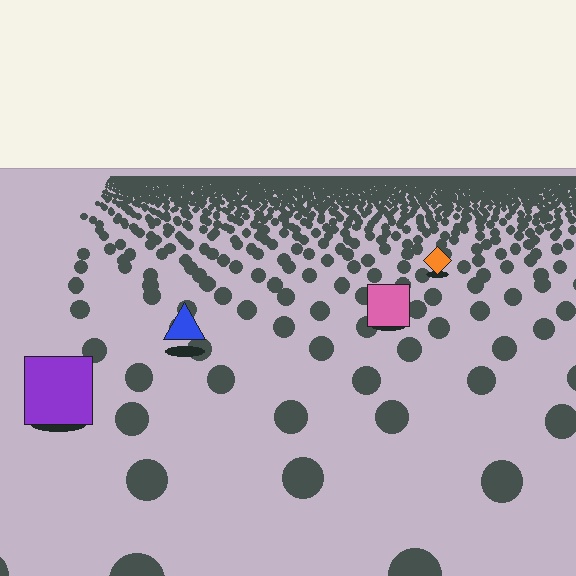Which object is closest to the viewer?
The purple square is closest. The texture marks near it are larger and more spread out.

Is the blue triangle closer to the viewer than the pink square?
Yes. The blue triangle is closer — you can tell from the texture gradient: the ground texture is coarser near it.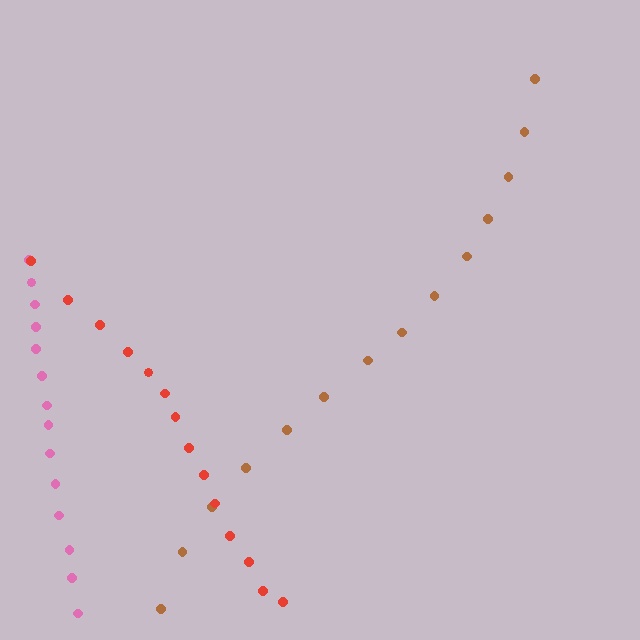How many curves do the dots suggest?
There are 3 distinct paths.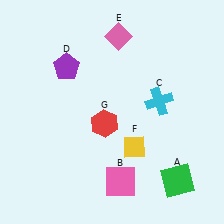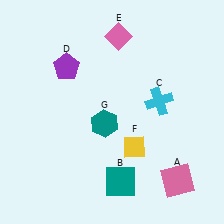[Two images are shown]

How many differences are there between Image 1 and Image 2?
There are 3 differences between the two images.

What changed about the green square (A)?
In Image 1, A is green. In Image 2, it changed to pink.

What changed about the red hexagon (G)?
In Image 1, G is red. In Image 2, it changed to teal.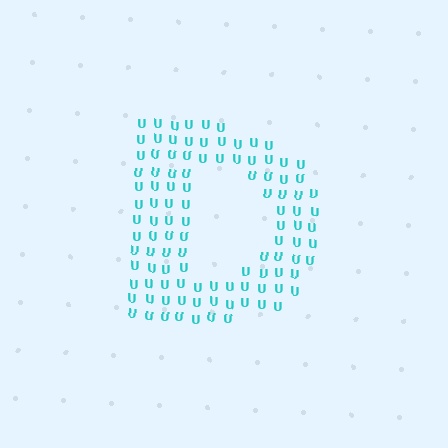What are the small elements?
The small elements are letter U's.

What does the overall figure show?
The overall figure shows the letter D.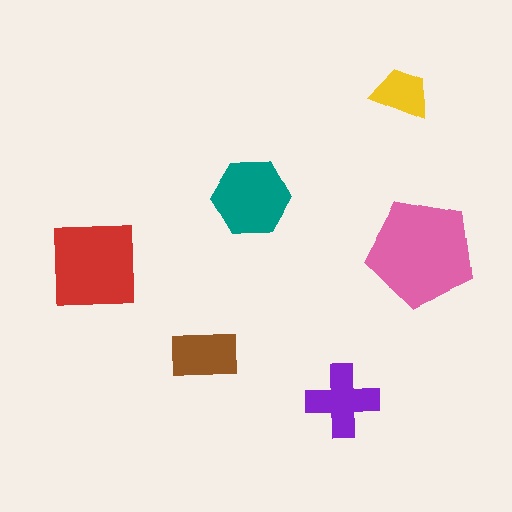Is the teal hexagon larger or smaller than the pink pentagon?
Smaller.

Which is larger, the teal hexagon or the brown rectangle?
The teal hexagon.